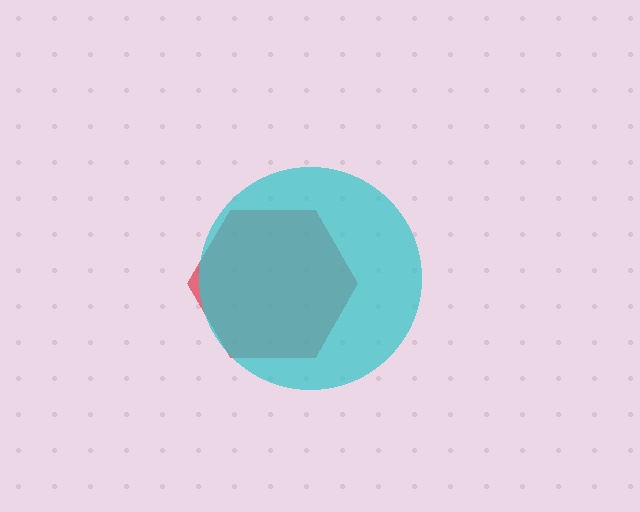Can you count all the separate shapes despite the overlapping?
Yes, there are 2 separate shapes.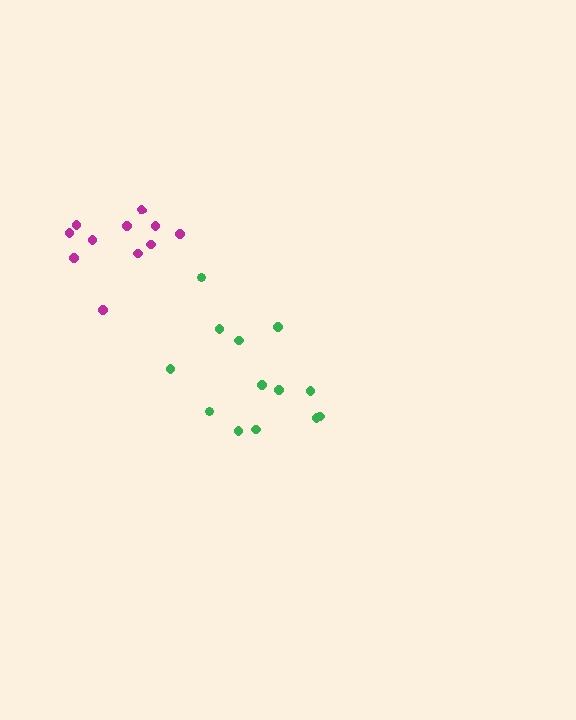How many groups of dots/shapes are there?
There are 2 groups.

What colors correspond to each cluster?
The clusters are colored: green, magenta.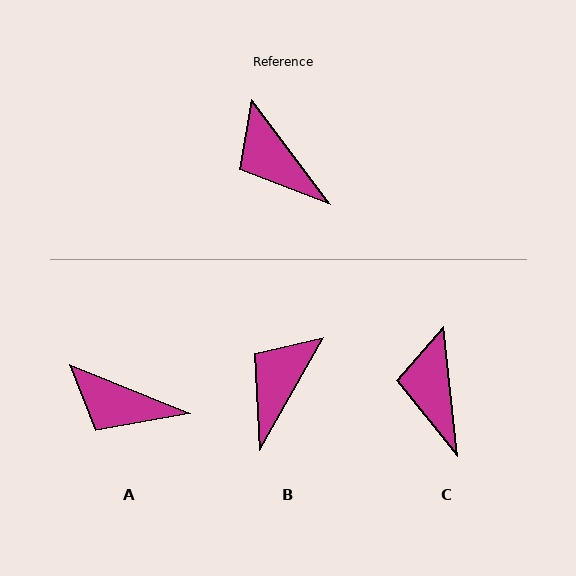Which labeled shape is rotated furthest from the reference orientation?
B, about 67 degrees away.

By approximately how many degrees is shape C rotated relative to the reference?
Approximately 31 degrees clockwise.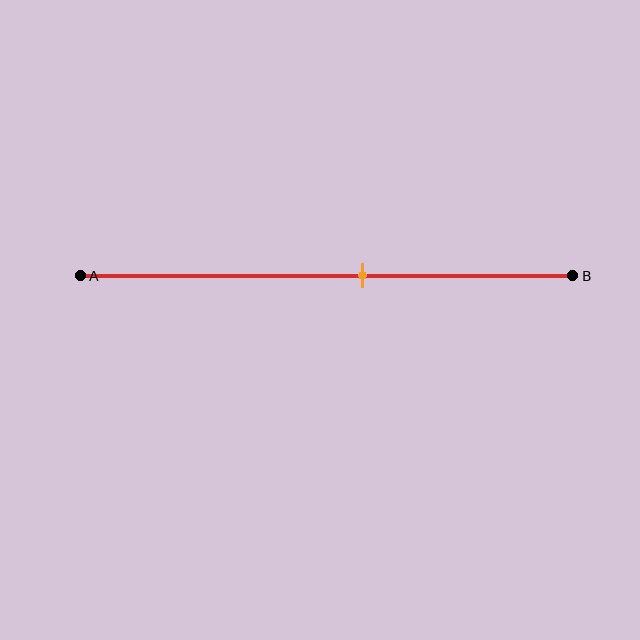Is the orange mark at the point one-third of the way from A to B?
No, the mark is at about 55% from A, not at the 33% one-third point.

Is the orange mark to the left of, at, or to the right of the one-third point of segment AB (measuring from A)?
The orange mark is to the right of the one-third point of segment AB.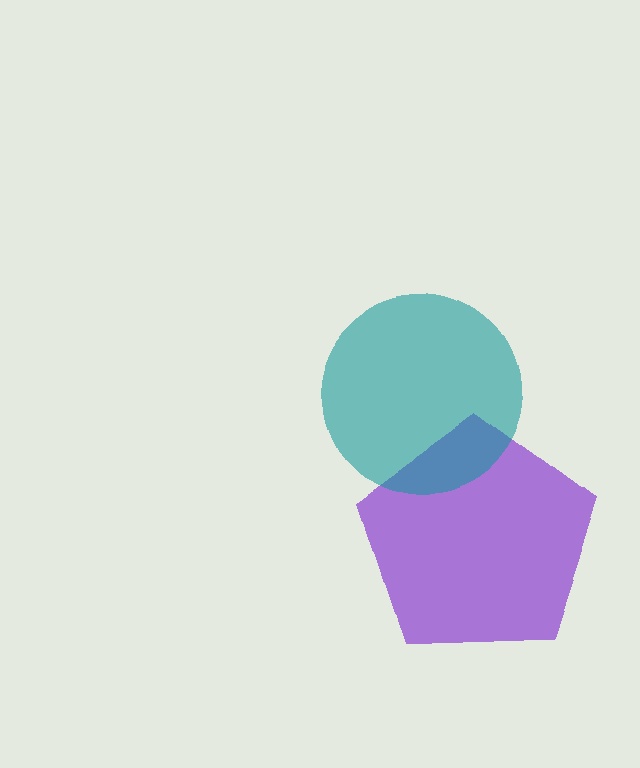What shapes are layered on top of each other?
The layered shapes are: a purple pentagon, a teal circle.